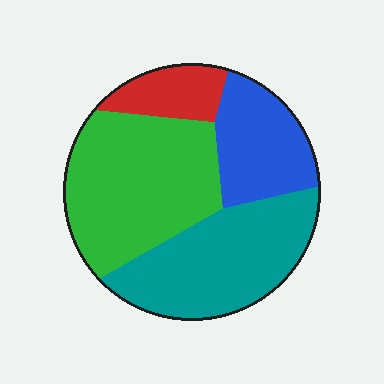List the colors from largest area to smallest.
From largest to smallest: green, teal, blue, red.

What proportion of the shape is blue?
Blue takes up about one fifth (1/5) of the shape.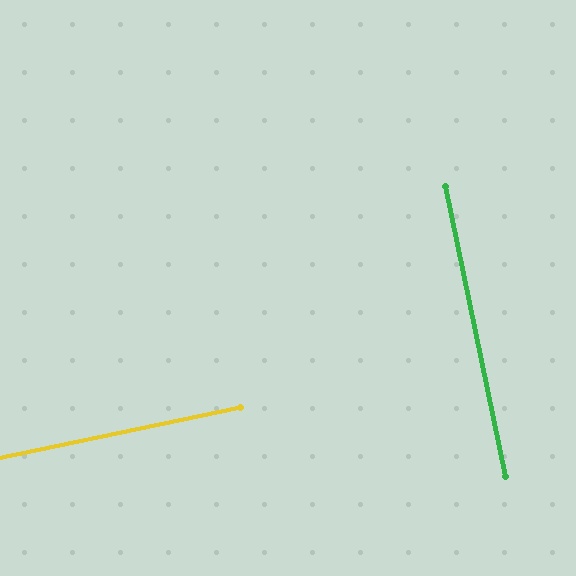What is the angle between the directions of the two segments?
Approximately 90 degrees.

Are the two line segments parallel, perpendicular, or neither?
Perpendicular — they meet at approximately 90°.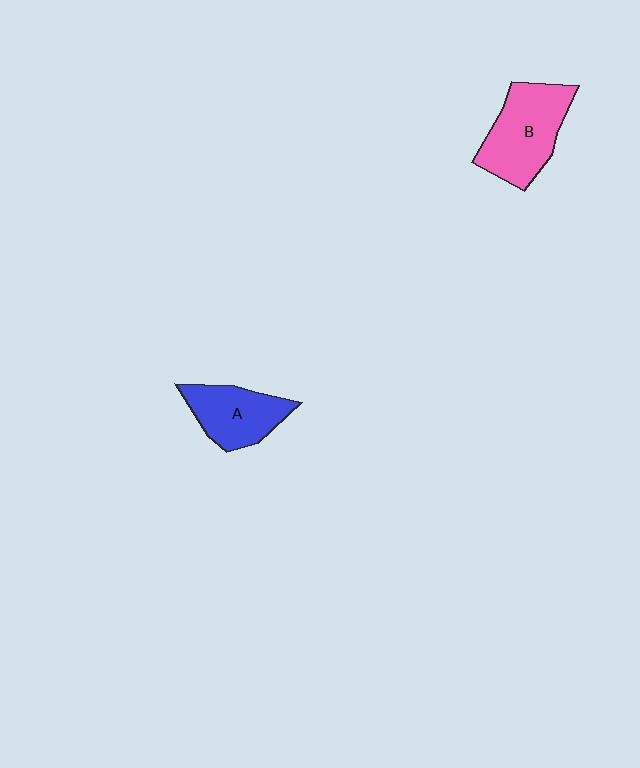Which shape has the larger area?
Shape B (pink).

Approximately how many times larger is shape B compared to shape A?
Approximately 1.3 times.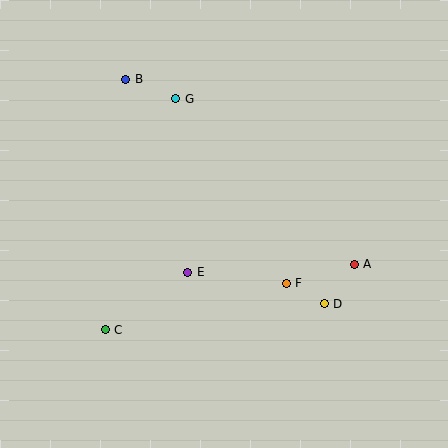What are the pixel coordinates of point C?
Point C is at (105, 330).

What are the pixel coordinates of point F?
Point F is at (286, 283).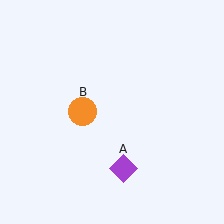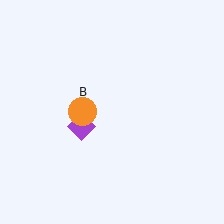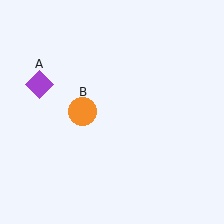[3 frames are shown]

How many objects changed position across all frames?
1 object changed position: purple diamond (object A).